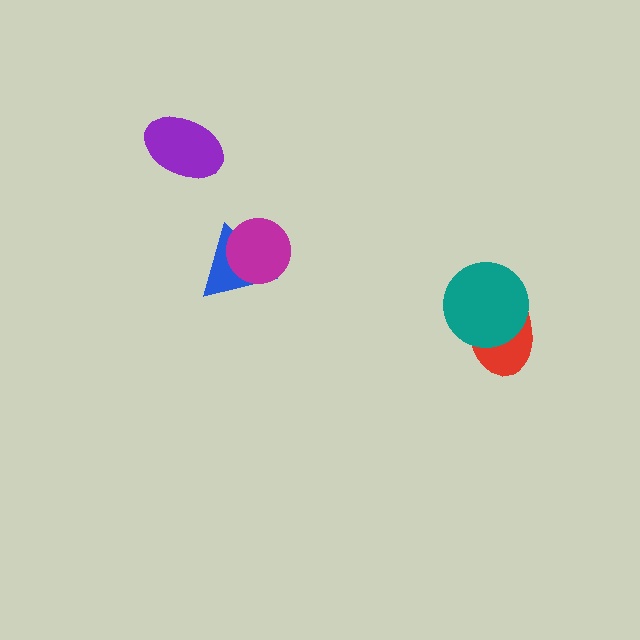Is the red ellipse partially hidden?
Yes, it is partially covered by another shape.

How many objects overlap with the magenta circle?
1 object overlaps with the magenta circle.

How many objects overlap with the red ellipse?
1 object overlaps with the red ellipse.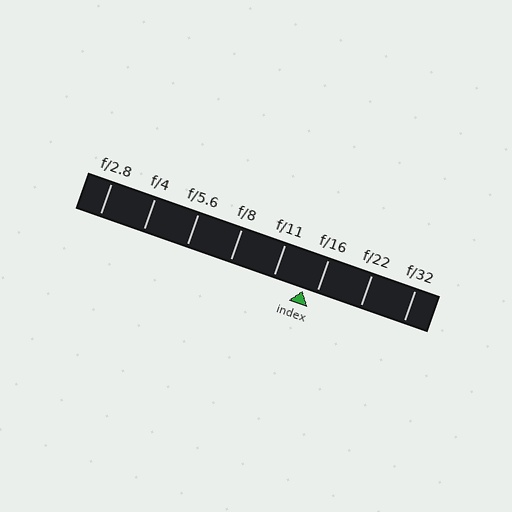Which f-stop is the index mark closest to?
The index mark is closest to f/16.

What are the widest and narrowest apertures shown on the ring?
The widest aperture shown is f/2.8 and the narrowest is f/32.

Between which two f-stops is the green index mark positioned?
The index mark is between f/11 and f/16.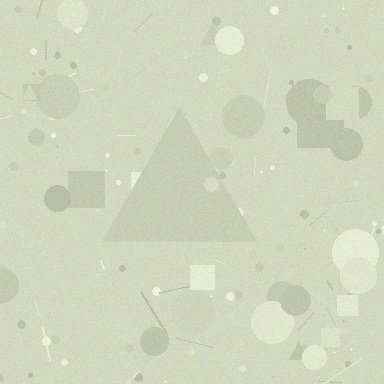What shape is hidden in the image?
A triangle is hidden in the image.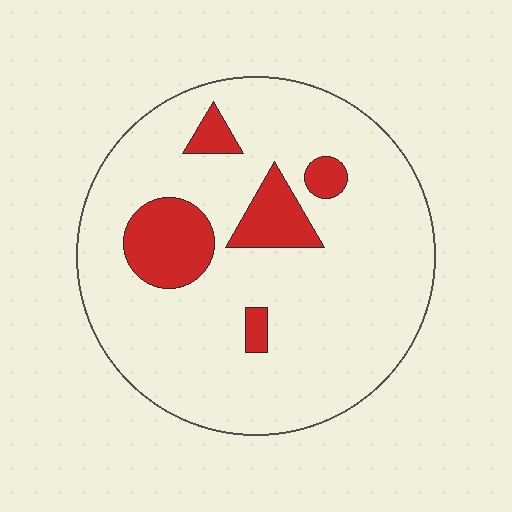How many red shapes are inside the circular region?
5.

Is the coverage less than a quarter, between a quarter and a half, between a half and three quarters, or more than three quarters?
Less than a quarter.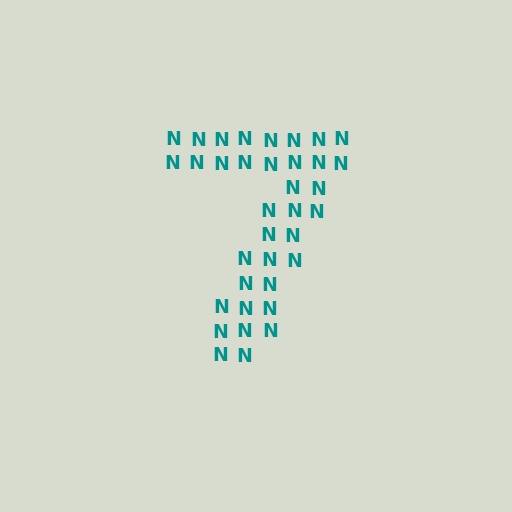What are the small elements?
The small elements are letter N's.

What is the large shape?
The large shape is the digit 7.